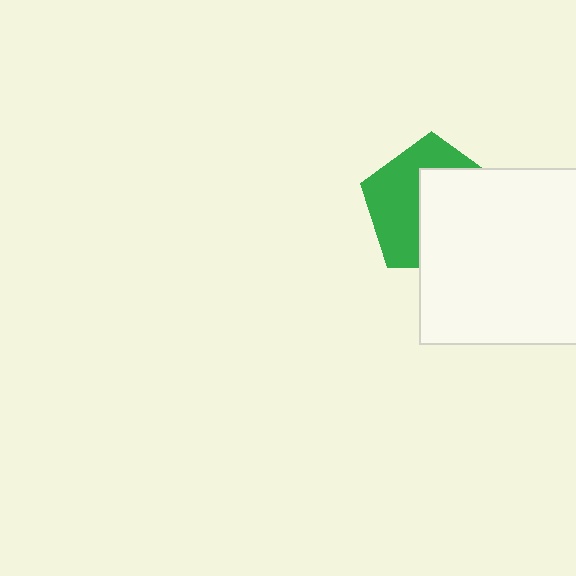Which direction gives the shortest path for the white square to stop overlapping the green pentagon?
Moving toward the lower-right gives the shortest separation.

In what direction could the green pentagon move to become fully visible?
The green pentagon could move toward the upper-left. That would shift it out from behind the white square entirely.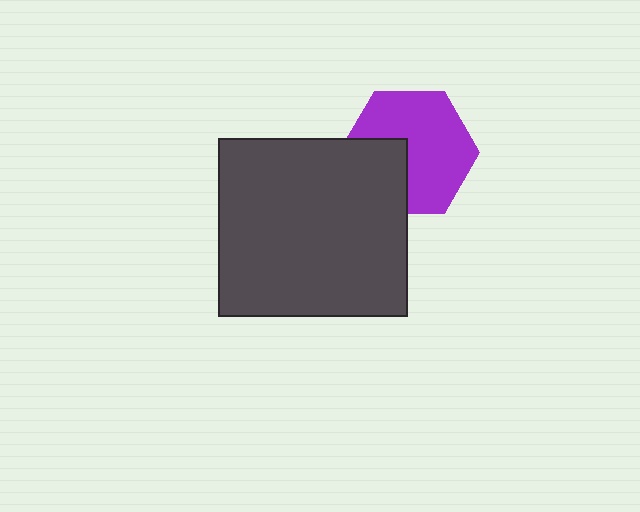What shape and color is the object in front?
The object in front is a dark gray rectangle.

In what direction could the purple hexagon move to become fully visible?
The purple hexagon could move toward the upper-right. That would shift it out from behind the dark gray rectangle entirely.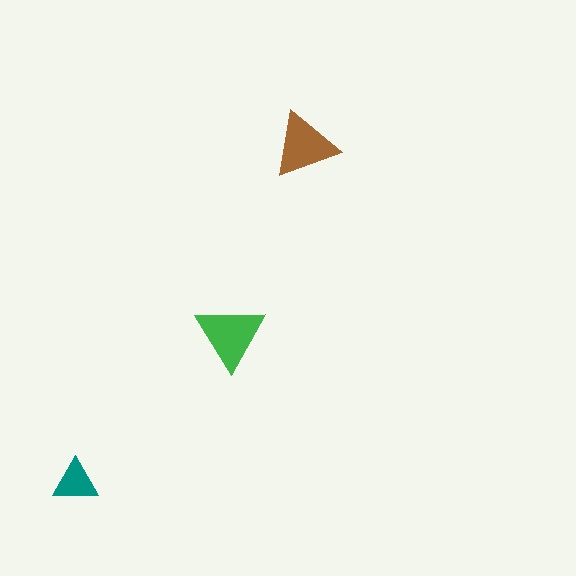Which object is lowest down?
The teal triangle is bottommost.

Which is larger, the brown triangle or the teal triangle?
The brown one.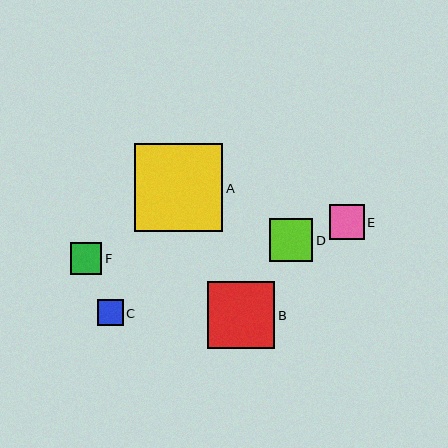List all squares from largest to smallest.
From largest to smallest: A, B, D, E, F, C.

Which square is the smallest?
Square C is the smallest with a size of approximately 26 pixels.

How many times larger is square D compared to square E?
Square D is approximately 1.2 times the size of square E.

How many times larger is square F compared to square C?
Square F is approximately 1.2 times the size of square C.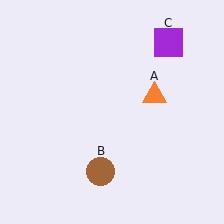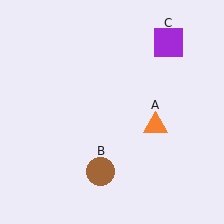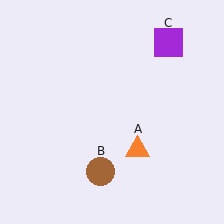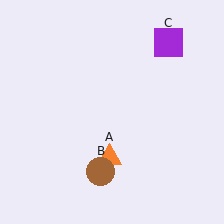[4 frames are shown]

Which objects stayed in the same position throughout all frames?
Brown circle (object B) and purple square (object C) remained stationary.